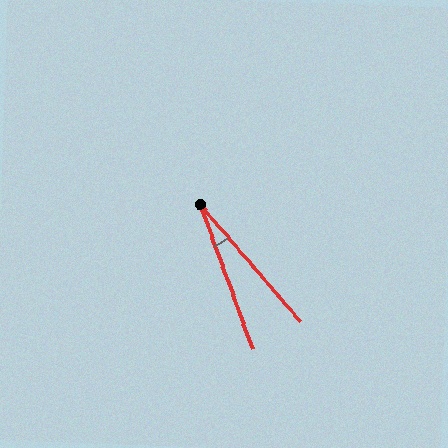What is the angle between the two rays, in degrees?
Approximately 21 degrees.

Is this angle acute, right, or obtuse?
It is acute.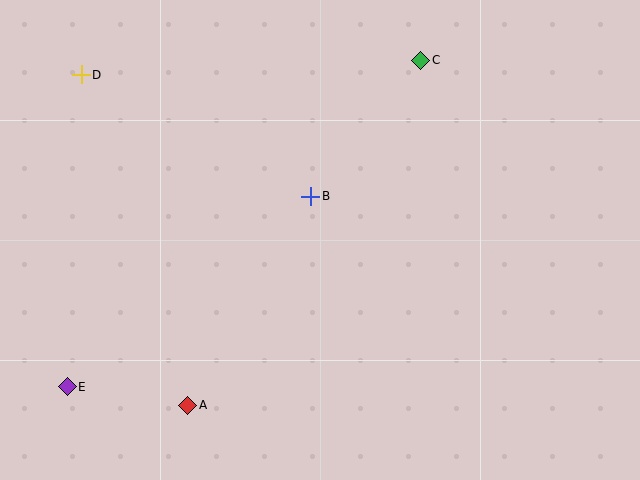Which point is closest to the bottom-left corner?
Point E is closest to the bottom-left corner.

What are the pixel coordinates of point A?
Point A is at (188, 405).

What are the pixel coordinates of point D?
Point D is at (81, 75).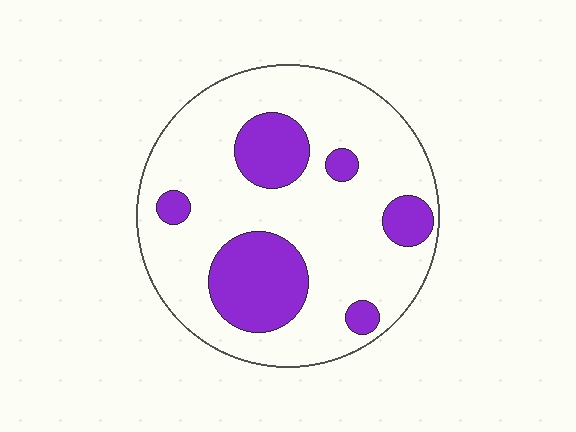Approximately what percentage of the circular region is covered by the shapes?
Approximately 25%.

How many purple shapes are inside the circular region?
6.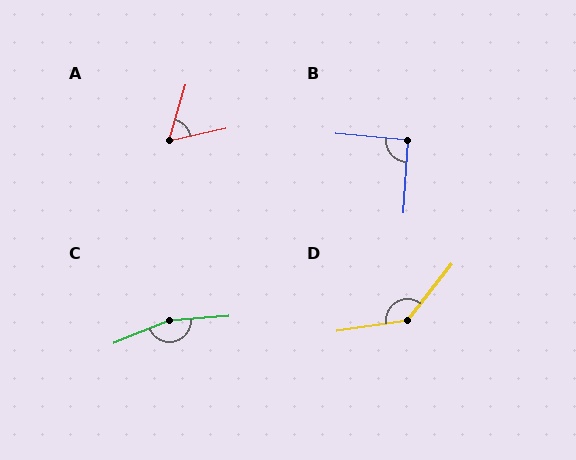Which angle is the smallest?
A, at approximately 61 degrees.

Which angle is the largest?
C, at approximately 162 degrees.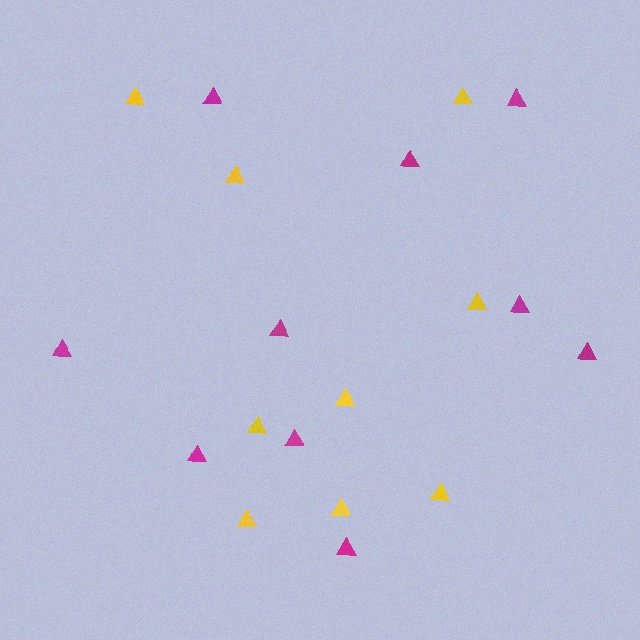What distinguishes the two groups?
There are 2 groups: one group of yellow triangles (9) and one group of magenta triangles (10).